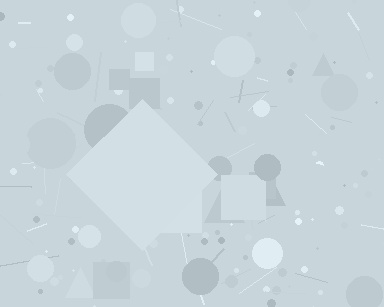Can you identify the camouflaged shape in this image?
The camouflaged shape is a diamond.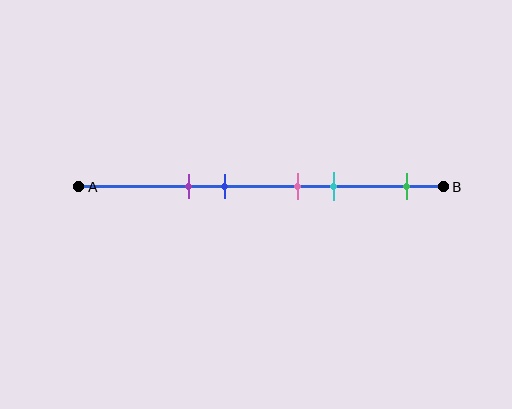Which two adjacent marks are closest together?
The pink and cyan marks are the closest adjacent pair.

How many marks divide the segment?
There are 5 marks dividing the segment.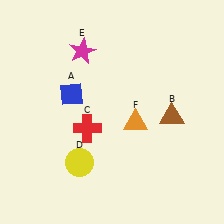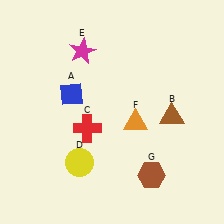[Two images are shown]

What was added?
A brown hexagon (G) was added in Image 2.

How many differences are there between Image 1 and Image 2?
There is 1 difference between the two images.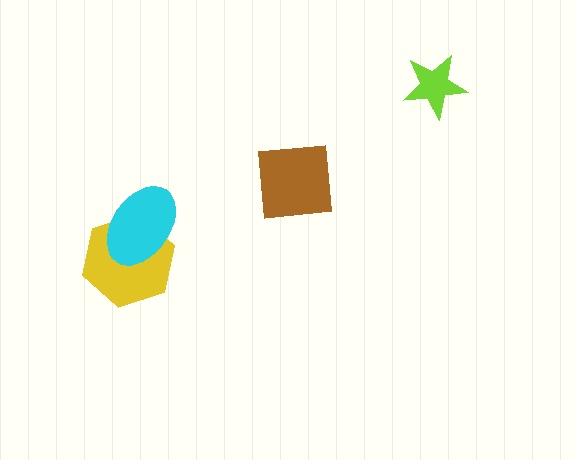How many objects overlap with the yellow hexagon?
1 object overlaps with the yellow hexagon.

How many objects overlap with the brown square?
0 objects overlap with the brown square.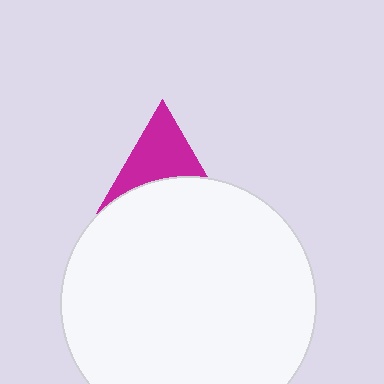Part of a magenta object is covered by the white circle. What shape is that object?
It is a triangle.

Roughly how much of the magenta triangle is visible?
About half of it is visible (roughly 55%).